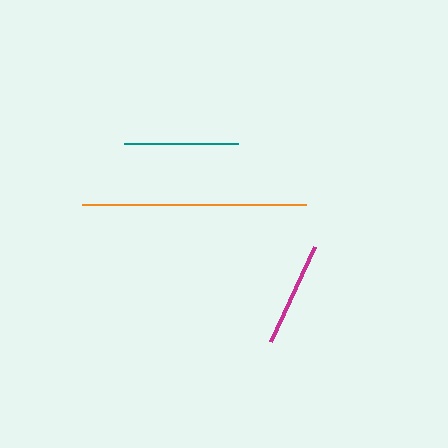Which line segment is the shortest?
The magenta line is the shortest at approximately 105 pixels.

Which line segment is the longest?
The orange line is the longest at approximately 224 pixels.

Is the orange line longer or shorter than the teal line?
The orange line is longer than the teal line.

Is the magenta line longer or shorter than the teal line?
The teal line is longer than the magenta line.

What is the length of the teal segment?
The teal segment is approximately 114 pixels long.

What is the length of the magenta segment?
The magenta segment is approximately 105 pixels long.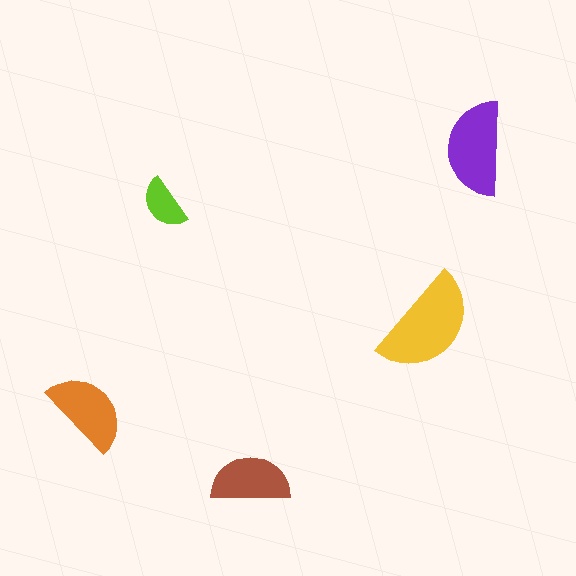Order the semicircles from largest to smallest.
the yellow one, the purple one, the orange one, the brown one, the lime one.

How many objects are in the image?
There are 5 objects in the image.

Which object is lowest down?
The brown semicircle is bottommost.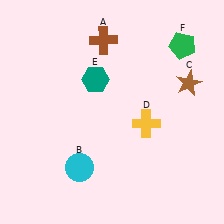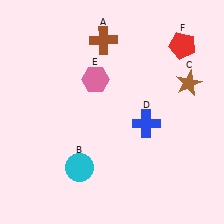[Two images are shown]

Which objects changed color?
D changed from yellow to blue. E changed from teal to pink. F changed from green to red.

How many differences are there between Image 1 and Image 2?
There are 3 differences between the two images.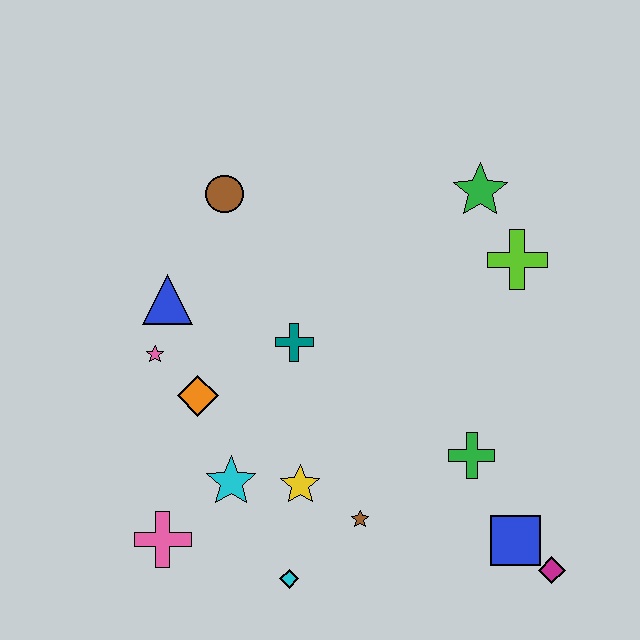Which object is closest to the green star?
The lime cross is closest to the green star.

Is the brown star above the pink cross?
Yes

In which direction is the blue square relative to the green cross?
The blue square is below the green cross.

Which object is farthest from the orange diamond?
The magenta diamond is farthest from the orange diamond.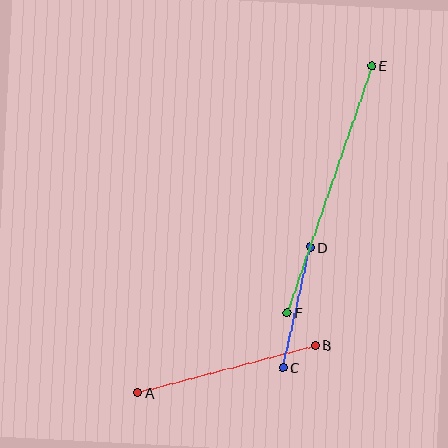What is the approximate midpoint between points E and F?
The midpoint is at approximately (329, 189) pixels.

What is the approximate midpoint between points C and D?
The midpoint is at approximately (297, 307) pixels.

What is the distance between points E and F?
The distance is approximately 261 pixels.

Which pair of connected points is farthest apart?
Points E and F are farthest apart.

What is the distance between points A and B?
The distance is approximately 184 pixels.